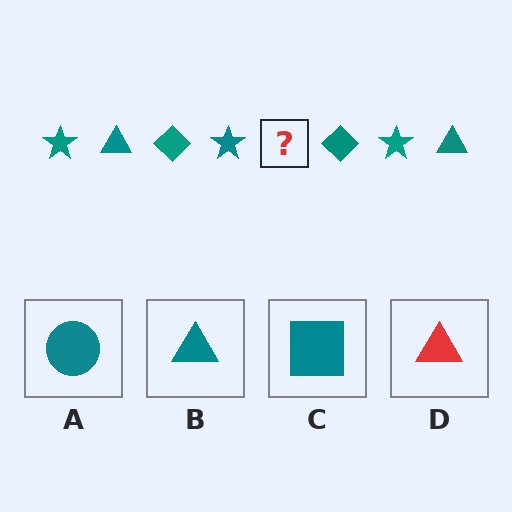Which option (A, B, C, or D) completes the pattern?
B.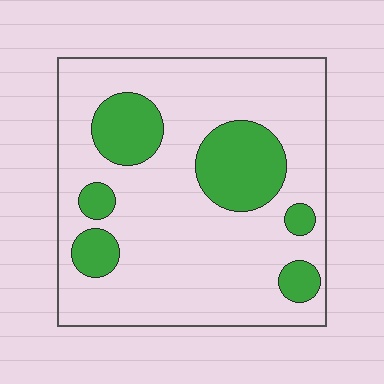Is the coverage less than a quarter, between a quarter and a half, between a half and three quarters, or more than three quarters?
Less than a quarter.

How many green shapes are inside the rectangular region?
6.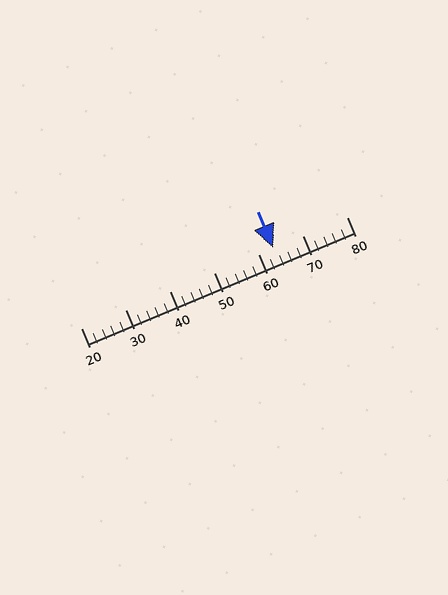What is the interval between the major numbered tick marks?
The major tick marks are spaced 10 units apart.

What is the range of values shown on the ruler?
The ruler shows values from 20 to 80.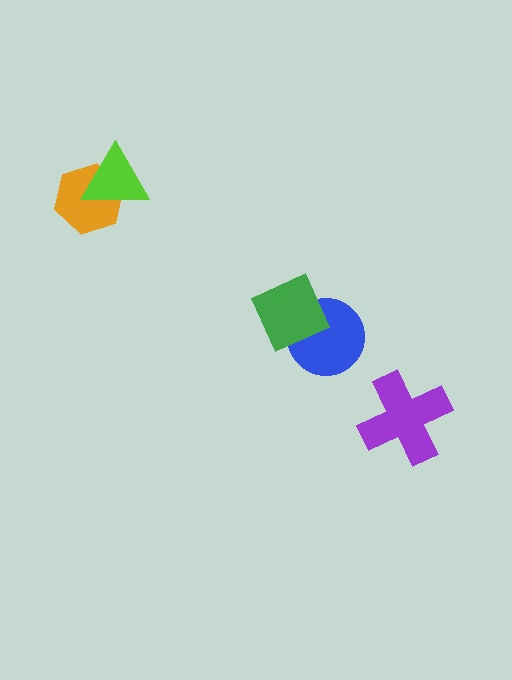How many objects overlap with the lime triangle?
1 object overlaps with the lime triangle.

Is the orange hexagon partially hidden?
Yes, it is partially covered by another shape.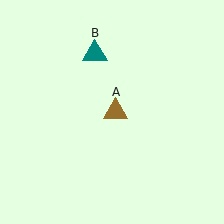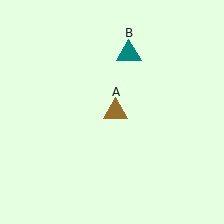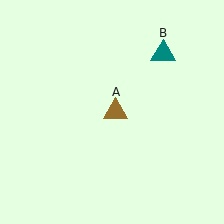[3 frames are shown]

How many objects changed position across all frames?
1 object changed position: teal triangle (object B).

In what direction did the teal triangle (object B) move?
The teal triangle (object B) moved right.